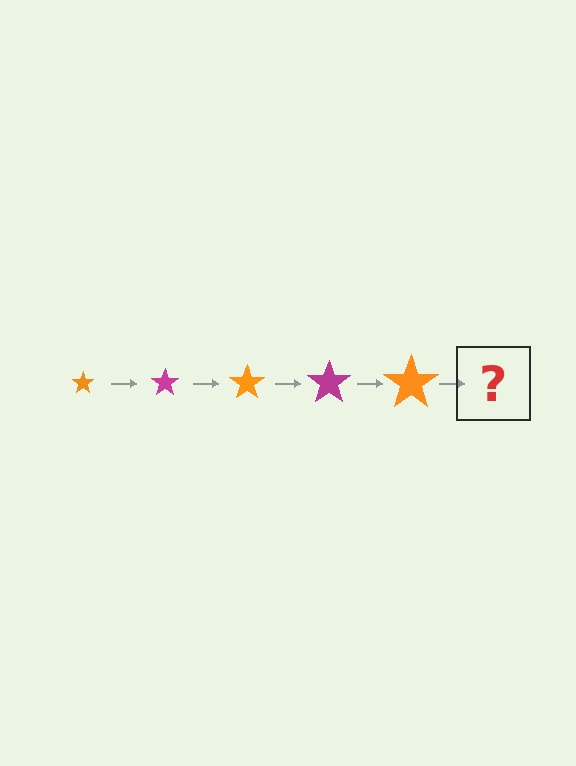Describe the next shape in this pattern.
It should be a magenta star, larger than the previous one.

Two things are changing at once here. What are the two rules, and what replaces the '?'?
The two rules are that the star grows larger each step and the color cycles through orange and magenta. The '?' should be a magenta star, larger than the previous one.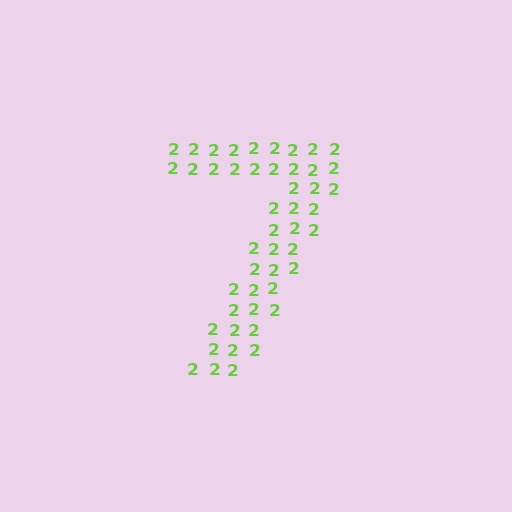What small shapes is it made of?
It is made of small digit 2's.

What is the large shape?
The large shape is the digit 7.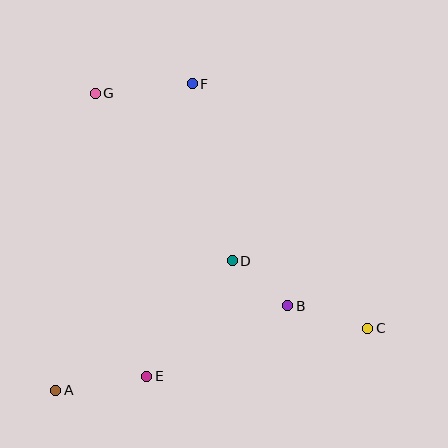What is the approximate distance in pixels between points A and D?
The distance between A and D is approximately 219 pixels.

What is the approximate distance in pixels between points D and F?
The distance between D and F is approximately 182 pixels.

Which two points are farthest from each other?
Points C and G are farthest from each other.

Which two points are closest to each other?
Points B and D are closest to each other.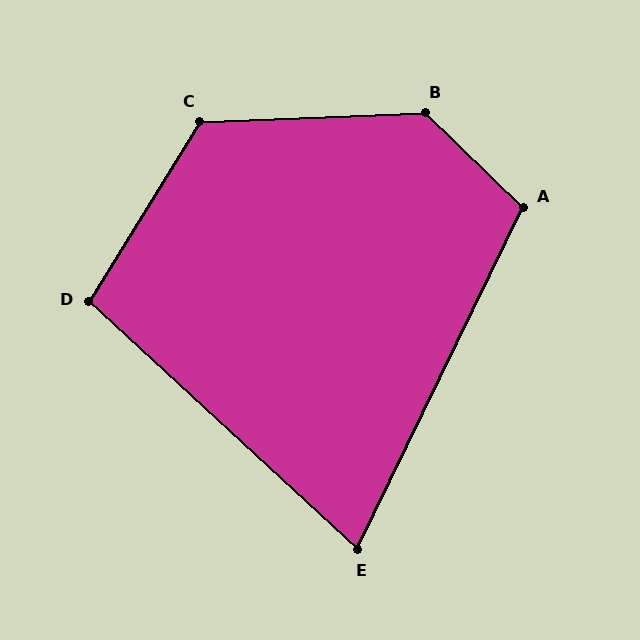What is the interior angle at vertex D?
Approximately 101 degrees (obtuse).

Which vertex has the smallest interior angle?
E, at approximately 73 degrees.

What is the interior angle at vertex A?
Approximately 108 degrees (obtuse).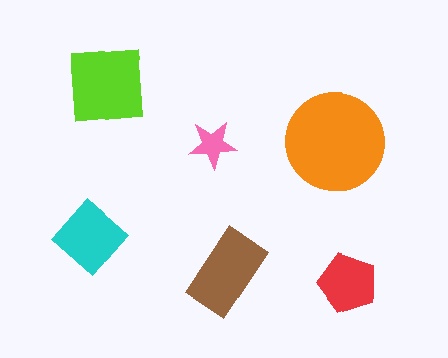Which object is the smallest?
The pink star.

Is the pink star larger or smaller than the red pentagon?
Smaller.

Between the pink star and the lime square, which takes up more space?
The lime square.